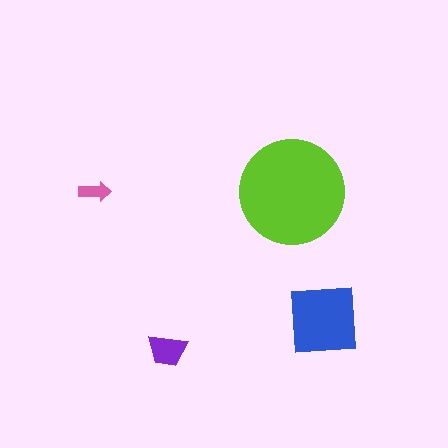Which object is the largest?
The lime circle.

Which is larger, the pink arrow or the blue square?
The blue square.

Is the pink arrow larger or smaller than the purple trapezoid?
Smaller.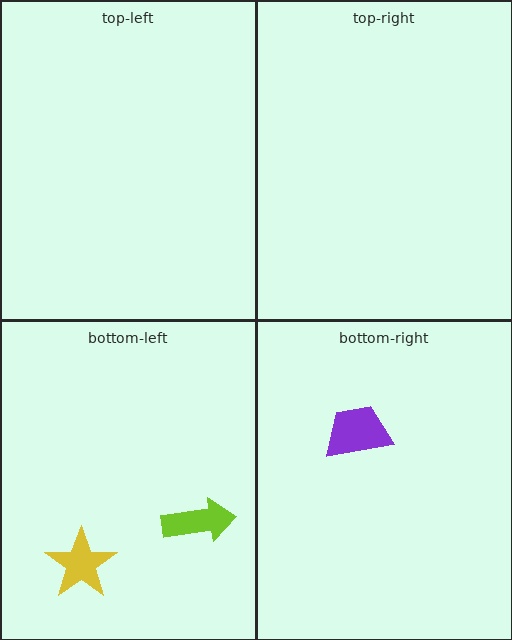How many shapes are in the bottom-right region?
1.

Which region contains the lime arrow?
The bottom-left region.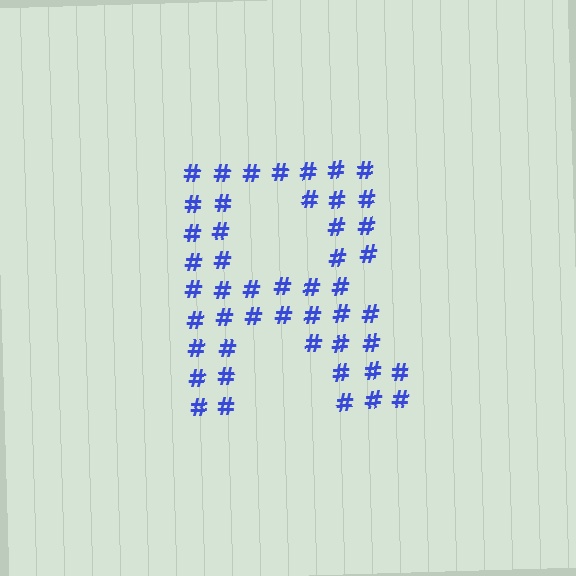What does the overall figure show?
The overall figure shows the letter R.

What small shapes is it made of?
It is made of small hash symbols.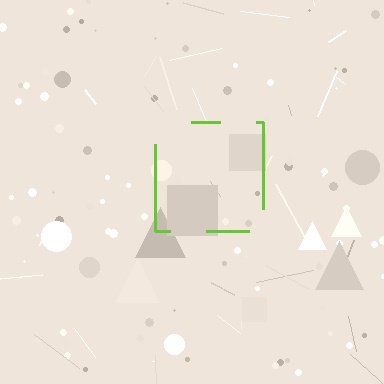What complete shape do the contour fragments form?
The contour fragments form a square.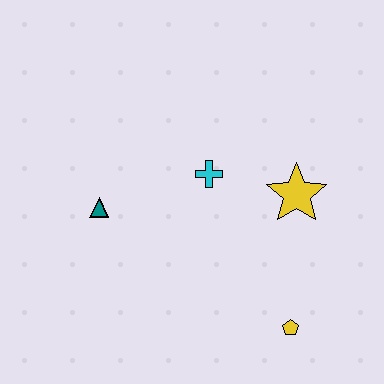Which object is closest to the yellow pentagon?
The yellow star is closest to the yellow pentagon.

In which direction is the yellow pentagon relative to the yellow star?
The yellow pentagon is below the yellow star.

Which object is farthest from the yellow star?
The teal triangle is farthest from the yellow star.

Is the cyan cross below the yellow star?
No